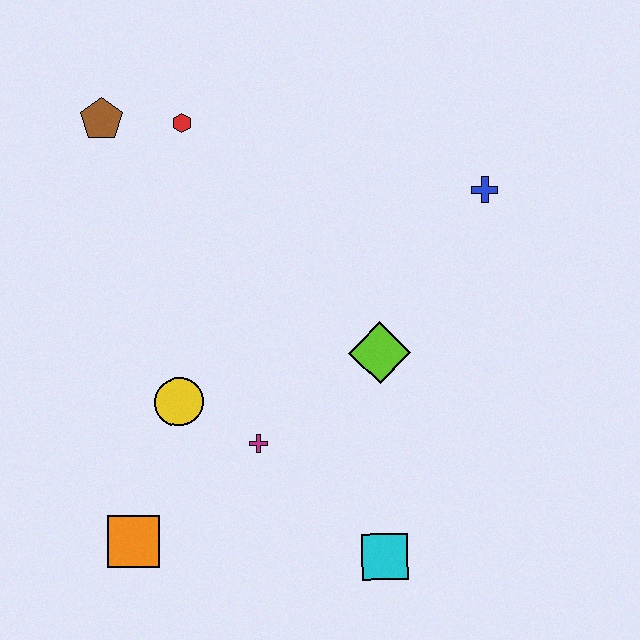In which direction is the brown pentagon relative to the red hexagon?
The brown pentagon is to the left of the red hexagon.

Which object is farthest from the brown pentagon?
The cyan square is farthest from the brown pentagon.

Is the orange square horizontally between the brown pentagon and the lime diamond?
Yes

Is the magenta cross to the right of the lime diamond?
No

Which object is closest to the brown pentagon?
The red hexagon is closest to the brown pentagon.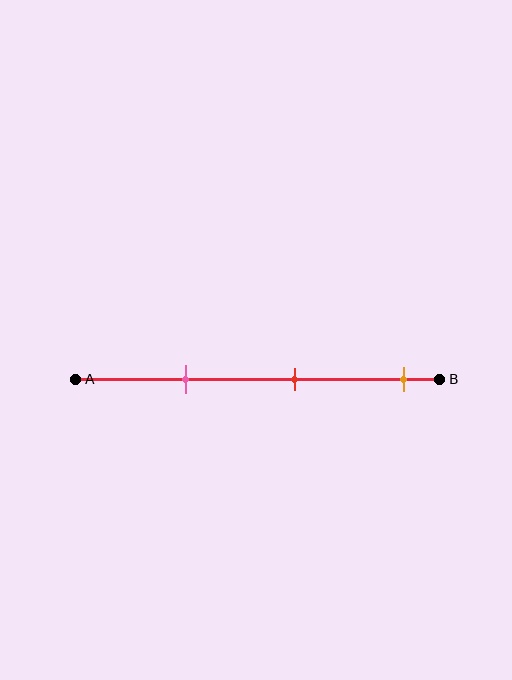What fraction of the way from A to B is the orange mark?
The orange mark is approximately 90% (0.9) of the way from A to B.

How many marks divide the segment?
There are 3 marks dividing the segment.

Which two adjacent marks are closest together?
The pink and red marks are the closest adjacent pair.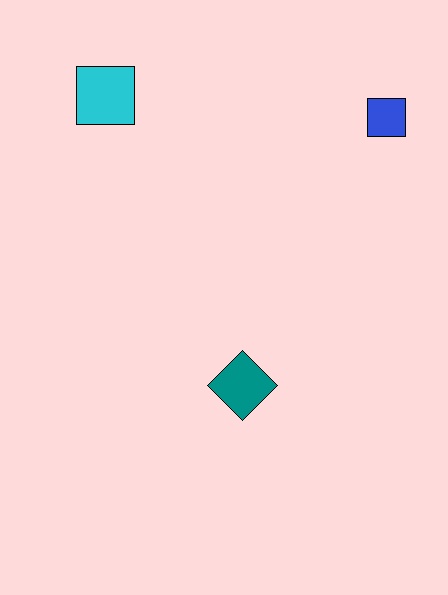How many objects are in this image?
There are 3 objects.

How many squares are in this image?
There are 2 squares.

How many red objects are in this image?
There are no red objects.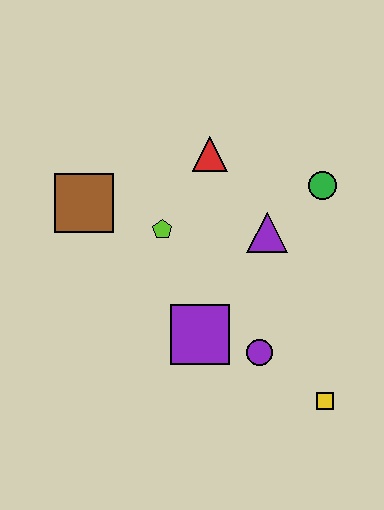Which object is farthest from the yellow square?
The brown square is farthest from the yellow square.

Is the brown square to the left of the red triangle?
Yes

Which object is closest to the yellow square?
The purple circle is closest to the yellow square.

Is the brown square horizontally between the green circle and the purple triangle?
No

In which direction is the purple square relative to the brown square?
The purple square is below the brown square.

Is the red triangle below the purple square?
No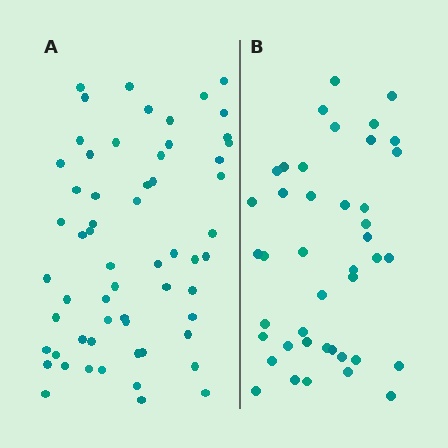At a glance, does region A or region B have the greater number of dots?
Region A (the left region) has more dots.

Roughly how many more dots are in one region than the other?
Region A has approximately 20 more dots than region B.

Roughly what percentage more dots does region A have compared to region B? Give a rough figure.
About 45% more.